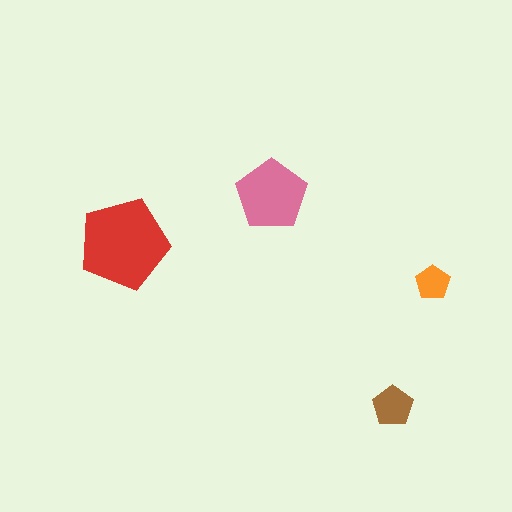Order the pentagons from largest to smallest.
the red one, the pink one, the brown one, the orange one.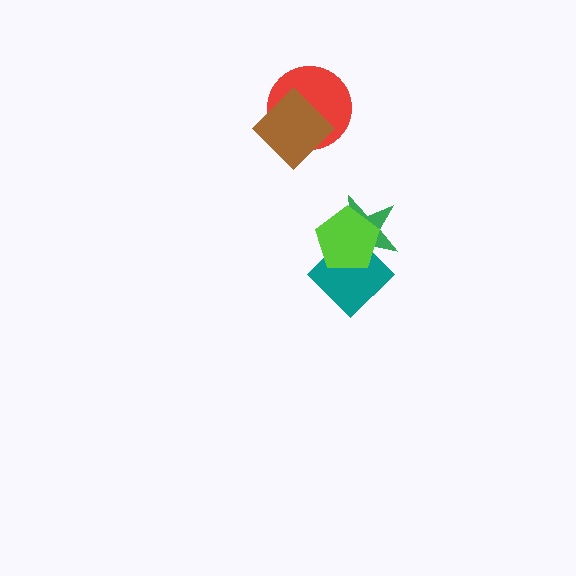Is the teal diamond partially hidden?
Yes, it is partially covered by another shape.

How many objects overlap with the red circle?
1 object overlaps with the red circle.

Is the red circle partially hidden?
Yes, it is partially covered by another shape.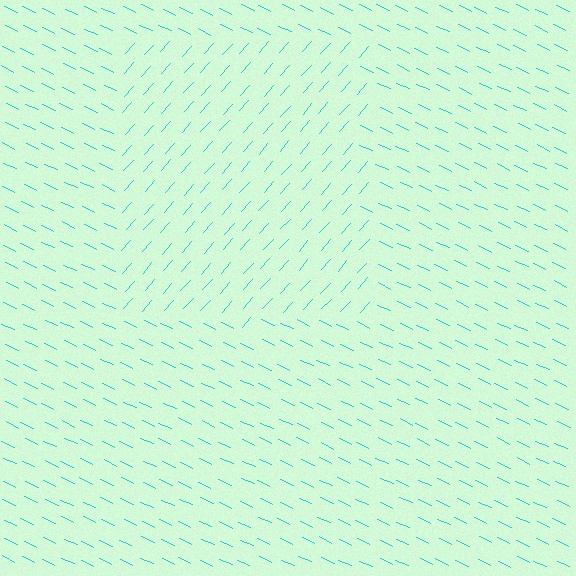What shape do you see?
I see a rectangle.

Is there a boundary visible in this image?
Yes, there is a texture boundary formed by a change in line orientation.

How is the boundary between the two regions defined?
The boundary is defined purely by a change in line orientation (approximately 73 degrees difference). All lines are the same color and thickness.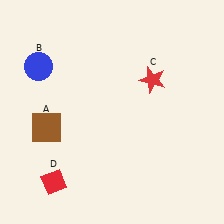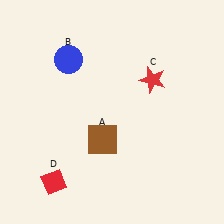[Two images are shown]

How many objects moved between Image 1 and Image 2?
2 objects moved between the two images.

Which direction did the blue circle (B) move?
The blue circle (B) moved right.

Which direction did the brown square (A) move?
The brown square (A) moved right.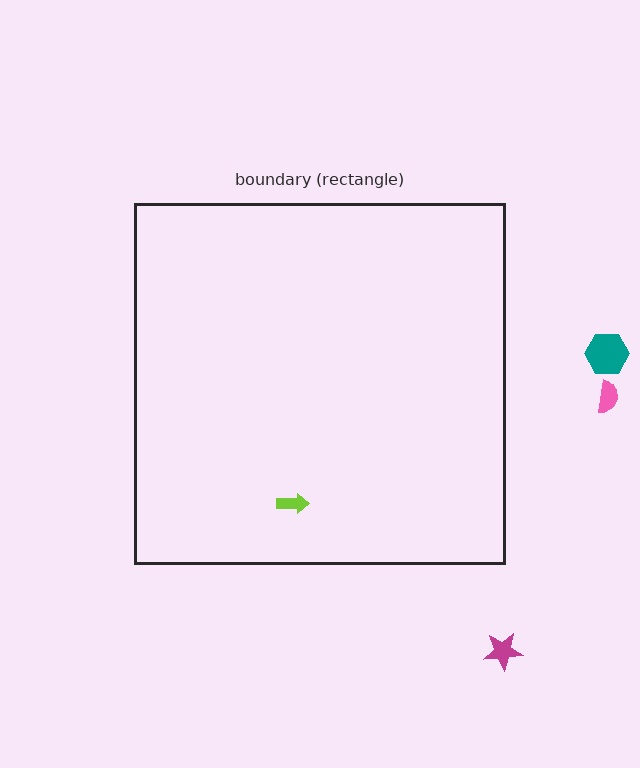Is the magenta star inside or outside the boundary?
Outside.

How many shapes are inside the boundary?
1 inside, 3 outside.